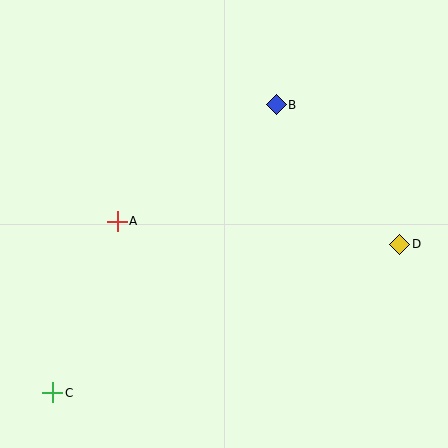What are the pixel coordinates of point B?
Point B is at (276, 105).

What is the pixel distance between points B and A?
The distance between B and A is 197 pixels.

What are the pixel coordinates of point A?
Point A is at (117, 221).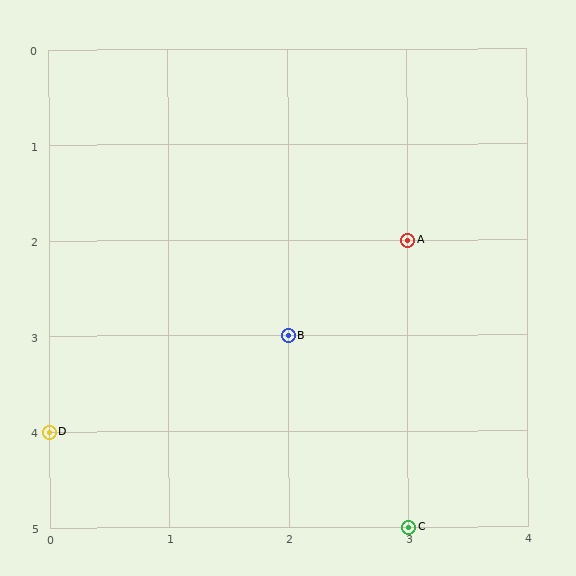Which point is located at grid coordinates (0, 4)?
Point D is at (0, 4).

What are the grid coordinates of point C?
Point C is at grid coordinates (3, 5).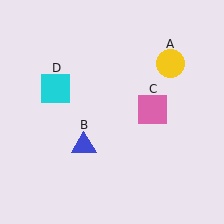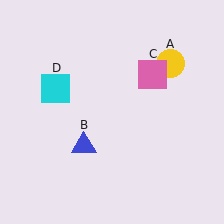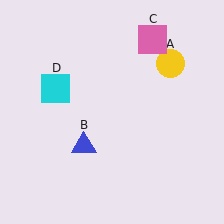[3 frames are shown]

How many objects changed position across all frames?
1 object changed position: pink square (object C).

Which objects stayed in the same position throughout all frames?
Yellow circle (object A) and blue triangle (object B) and cyan square (object D) remained stationary.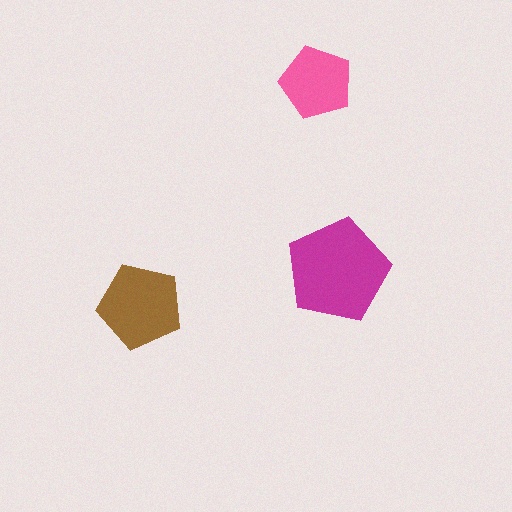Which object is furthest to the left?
The brown pentagon is leftmost.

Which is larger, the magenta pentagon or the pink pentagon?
The magenta one.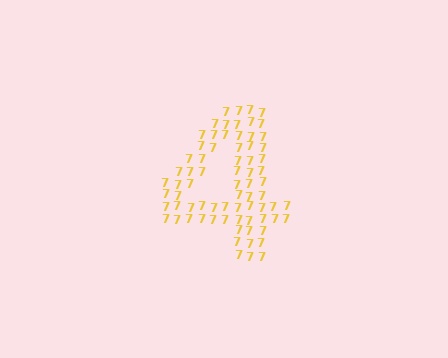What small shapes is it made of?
It is made of small digit 7's.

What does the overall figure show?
The overall figure shows the digit 4.